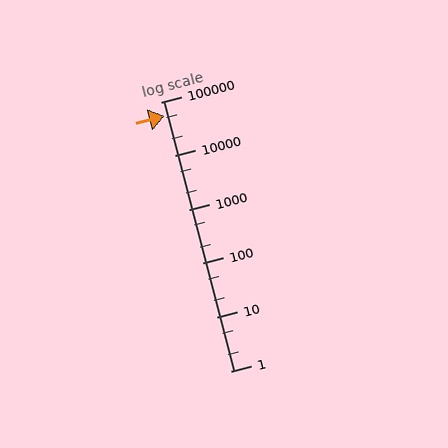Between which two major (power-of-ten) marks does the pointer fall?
The pointer is between 10000 and 100000.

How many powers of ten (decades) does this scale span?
The scale spans 5 decades, from 1 to 100000.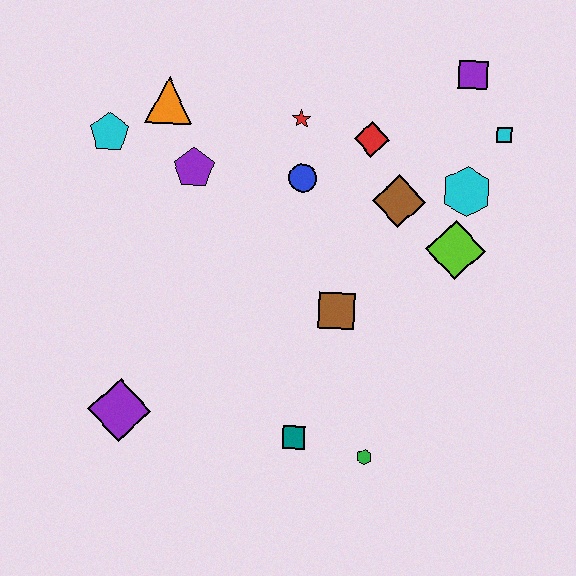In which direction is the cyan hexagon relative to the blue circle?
The cyan hexagon is to the right of the blue circle.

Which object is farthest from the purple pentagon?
The green hexagon is farthest from the purple pentagon.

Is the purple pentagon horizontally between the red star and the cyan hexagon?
No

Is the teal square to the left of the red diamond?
Yes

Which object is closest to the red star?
The blue circle is closest to the red star.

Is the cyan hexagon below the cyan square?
Yes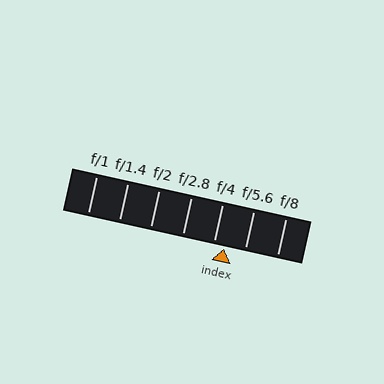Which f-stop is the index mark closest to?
The index mark is closest to f/4.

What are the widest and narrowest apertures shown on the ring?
The widest aperture shown is f/1 and the narrowest is f/8.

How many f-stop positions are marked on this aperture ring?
There are 7 f-stop positions marked.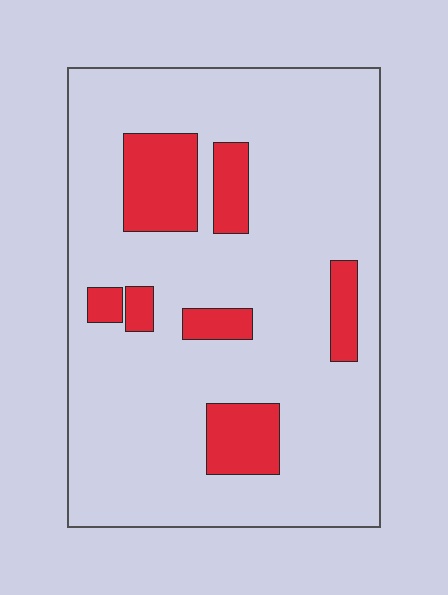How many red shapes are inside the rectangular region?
7.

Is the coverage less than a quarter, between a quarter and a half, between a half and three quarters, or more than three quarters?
Less than a quarter.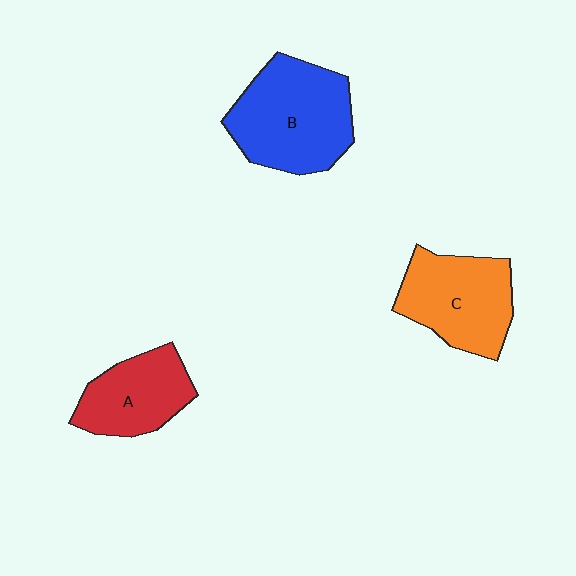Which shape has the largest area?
Shape B (blue).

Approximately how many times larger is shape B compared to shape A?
Approximately 1.5 times.